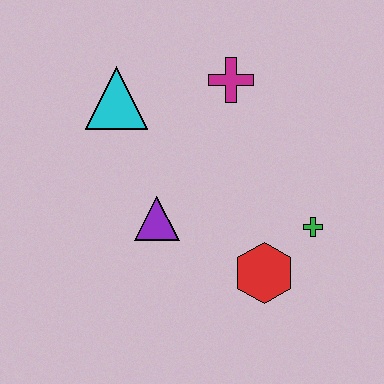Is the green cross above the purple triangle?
No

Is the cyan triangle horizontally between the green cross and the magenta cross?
No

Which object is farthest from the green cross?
The cyan triangle is farthest from the green cross.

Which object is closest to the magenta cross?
The cyan triangle is closest to the magenta cross.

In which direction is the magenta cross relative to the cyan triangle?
The magenta cross is to the right of the cyan triangle.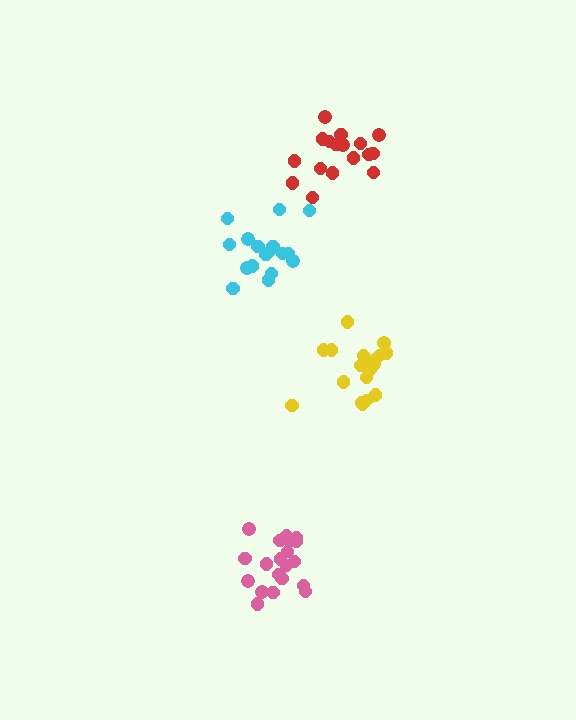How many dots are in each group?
Group 1: 17 dots, Group 2: 21 dots, Group 3: 19 dots, Group 4: 17 dots (74 total).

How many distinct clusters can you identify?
There are 4 distinct clusters.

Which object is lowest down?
The pink cluster is bottommost.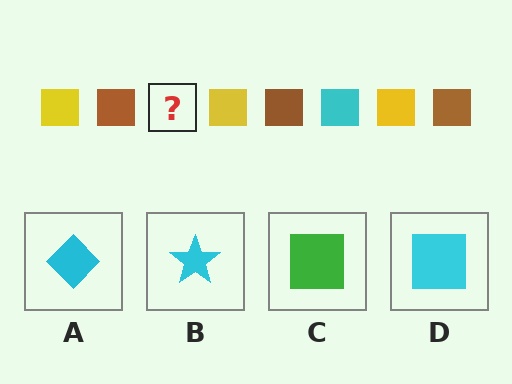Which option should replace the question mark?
Option D.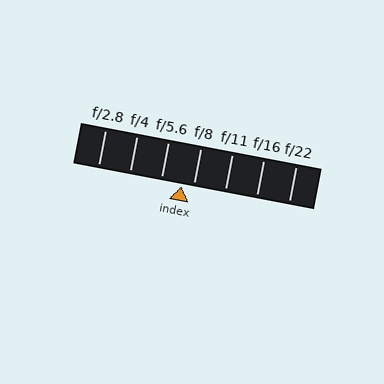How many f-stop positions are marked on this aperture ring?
There are 7 f-stop positions marked.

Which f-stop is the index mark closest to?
The index mark is closest to f/8.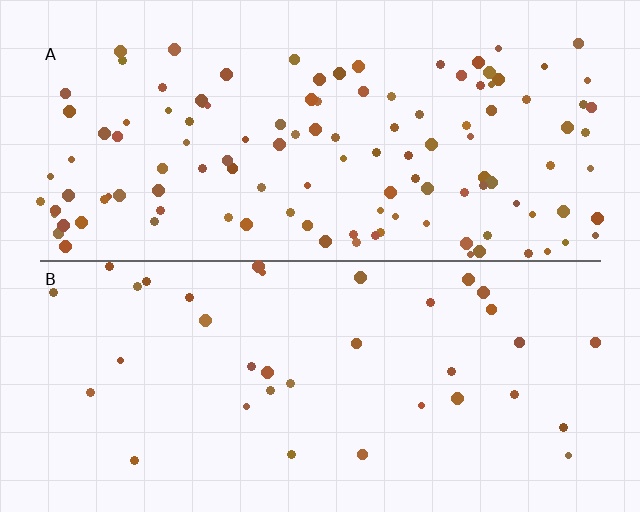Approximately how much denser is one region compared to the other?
Approximately 3.3× — region A over region B.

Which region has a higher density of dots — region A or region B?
A (the top).